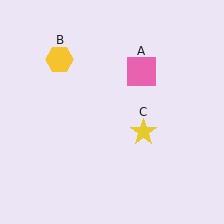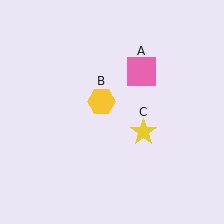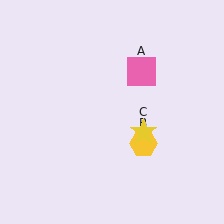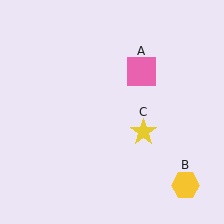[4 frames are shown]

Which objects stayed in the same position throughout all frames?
Pink square (object A) and yellow star (object C) remained stationary.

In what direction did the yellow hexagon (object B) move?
The yellow hexagon (object B) moved down and to the right.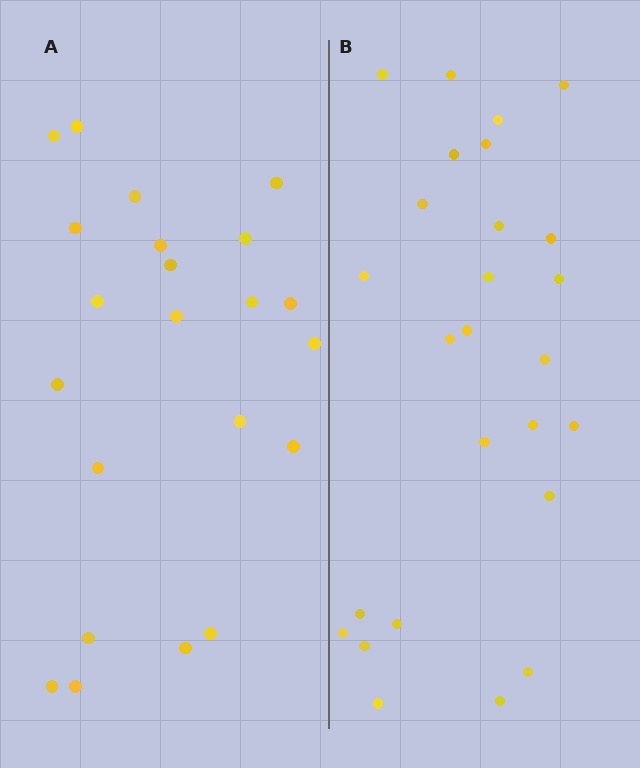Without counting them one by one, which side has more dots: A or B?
Region B (the right region) has more dots.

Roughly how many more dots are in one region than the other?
Region B has about 4 more dots than region A.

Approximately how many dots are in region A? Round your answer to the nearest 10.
About 20 dots. (The exact count is 22, which rounds to 20.)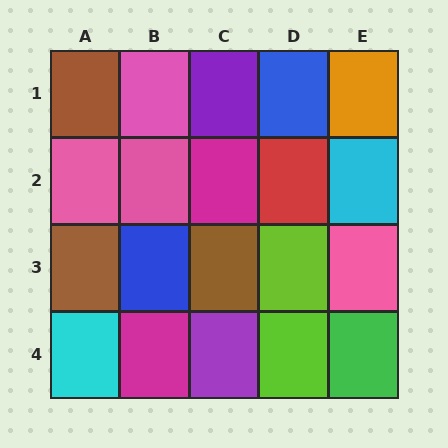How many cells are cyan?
2 cells are cyan.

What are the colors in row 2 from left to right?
Pink, pink, magenta, red, cyan.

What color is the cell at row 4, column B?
Magenta.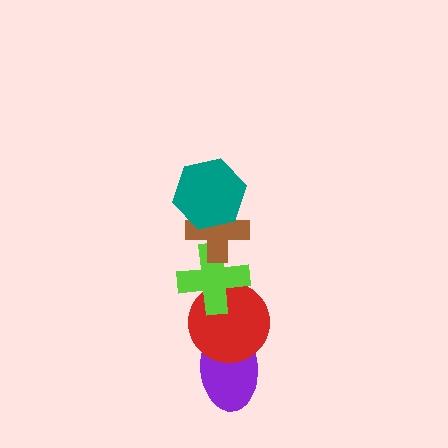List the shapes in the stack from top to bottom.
From top to bottom: the teal hexagon, the brown cross, the lime cross, the red circle, the purple ellipse.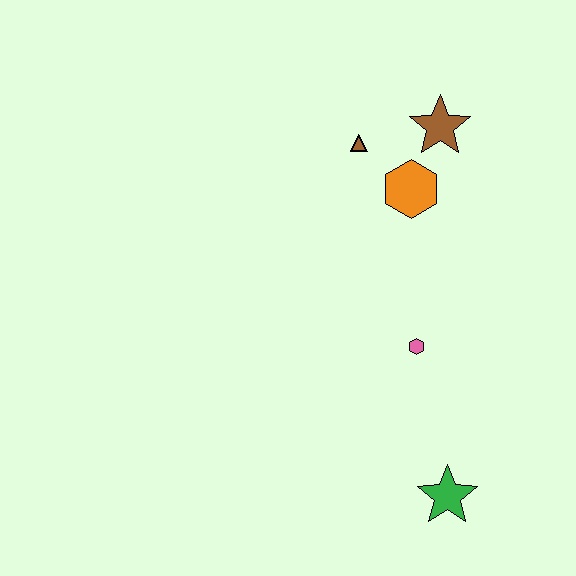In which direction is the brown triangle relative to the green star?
The brown triangle is above the green star.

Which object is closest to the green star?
The pink hexagon is closest to the green star.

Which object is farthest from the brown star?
The green star is farthest from the brown star.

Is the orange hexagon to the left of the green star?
Yes